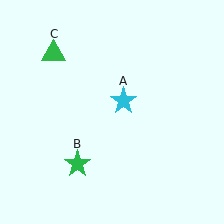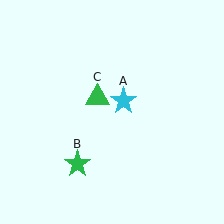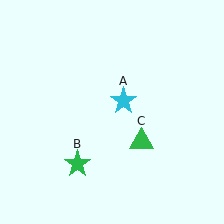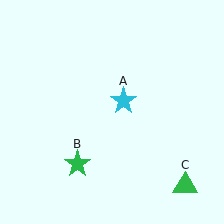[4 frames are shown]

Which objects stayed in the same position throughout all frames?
Cyan star (object A) and green star (object B) remained stationary.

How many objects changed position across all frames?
1 object changed position: green triangle (object C).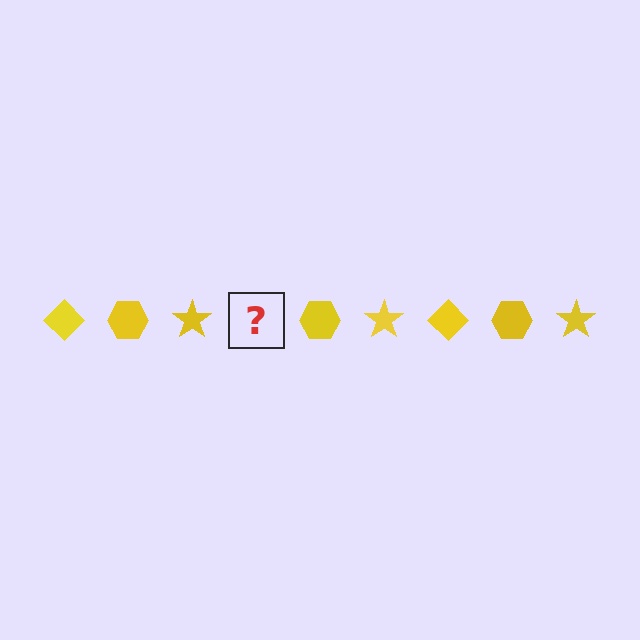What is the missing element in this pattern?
The missing element is a yellow diamond.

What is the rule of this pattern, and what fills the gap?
The rule is that the pattern cycles through diamond, hexagon, star shapes in yellow. The gap should be filled with a yellow diamond.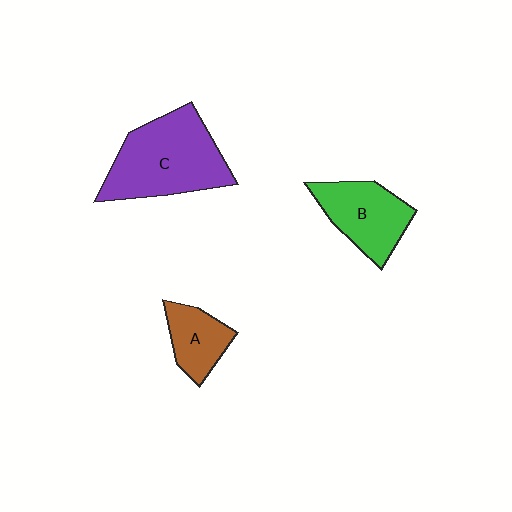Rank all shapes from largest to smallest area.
From largest to smallest: C (purple), B (green), A (brown).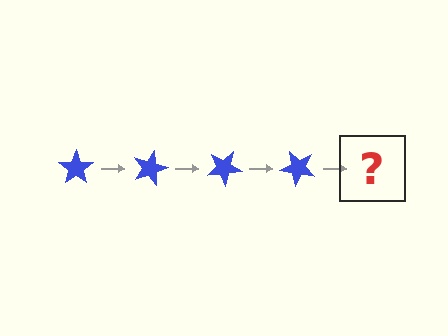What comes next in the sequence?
The next element should be a blue star rotated 60 degrees.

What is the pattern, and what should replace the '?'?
The pattern is that the star rotates 15 degrees each step. The '?' should be a blue star rotated 60 degrees.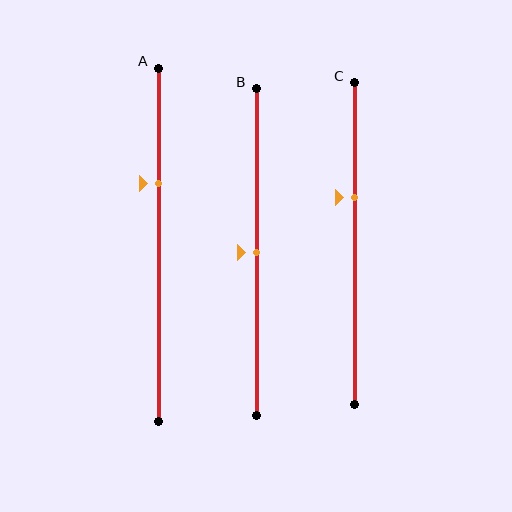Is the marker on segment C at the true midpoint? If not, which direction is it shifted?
No, the marker on segment C is shifted upward by about 14% of the segment length.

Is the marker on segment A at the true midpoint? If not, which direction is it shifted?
No, the marker on segment A is shifted upward by about 17% of the segment length.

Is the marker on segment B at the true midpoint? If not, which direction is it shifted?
Yes, the marker on segment B is at the true midpoint.